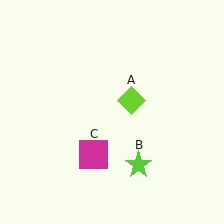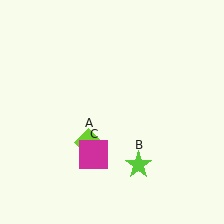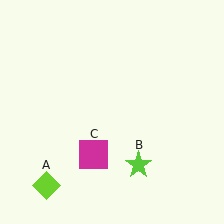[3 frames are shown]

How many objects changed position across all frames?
1 object changed position: lime diamond (object A).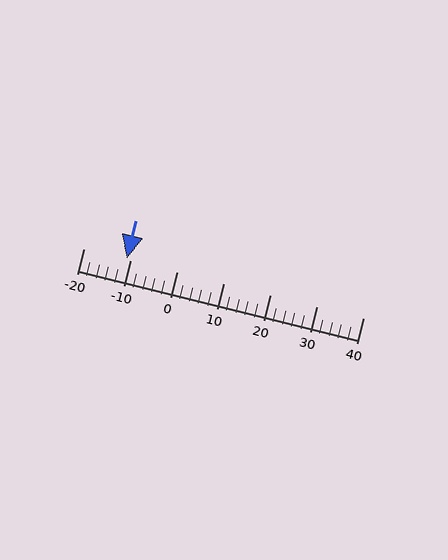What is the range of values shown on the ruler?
The ruler shows values from -20 to 40.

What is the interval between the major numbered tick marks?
The major tick marks are spaced 10 units apart.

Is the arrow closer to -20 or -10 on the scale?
The arrow is closer to -10.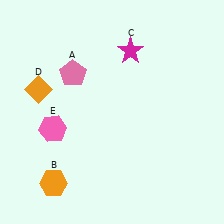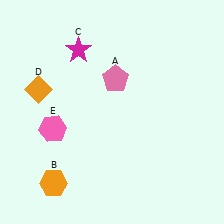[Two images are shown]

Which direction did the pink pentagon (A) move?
The pink pentagon (A) moved right.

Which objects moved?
The objects that moved are: the pink pentagon (A), the magenta star (C).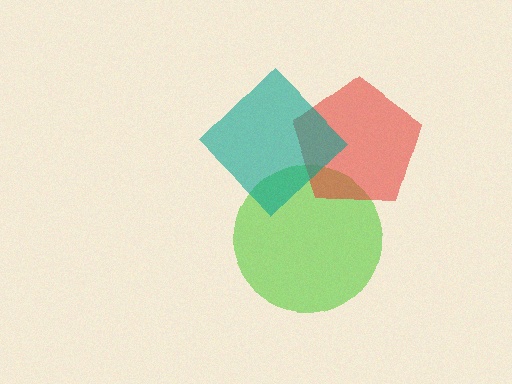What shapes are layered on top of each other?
The layered shapes are: a lime circle, a red pentagon, a teal diamond.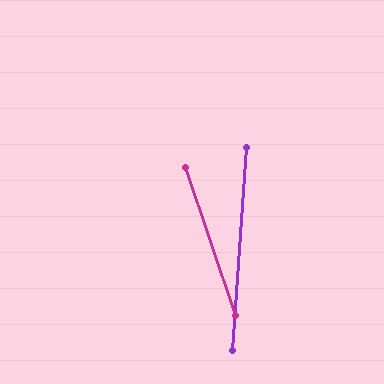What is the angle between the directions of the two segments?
Approximately 23 degrees.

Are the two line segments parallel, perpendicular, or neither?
Neither parallel nor perpendicular — they differ by about 23°.